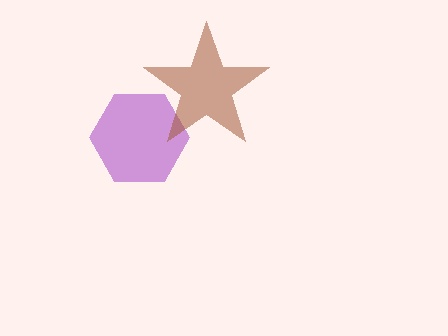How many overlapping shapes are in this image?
There are 2 overlapping shapes in the image.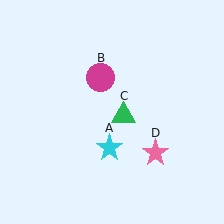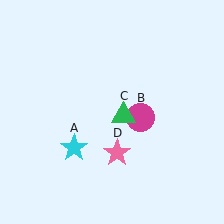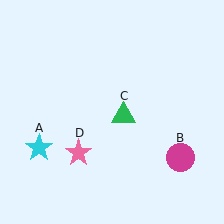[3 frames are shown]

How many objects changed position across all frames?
3 objects changed position: cyan star (object A), magenta circle (object B), pink star (object D).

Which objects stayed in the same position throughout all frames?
Green triangle (object C) remained stationary.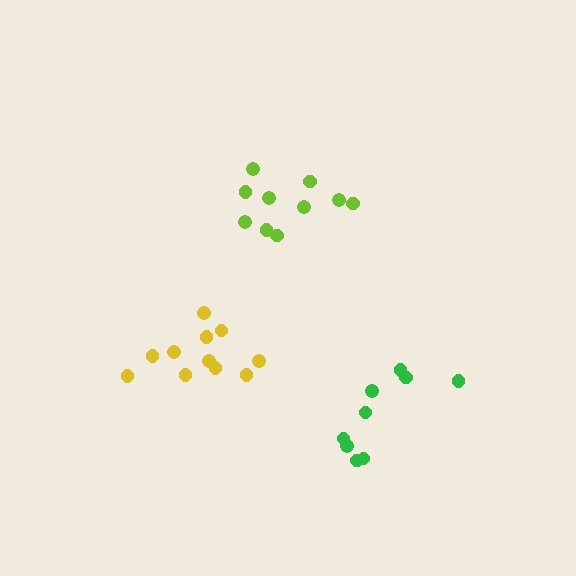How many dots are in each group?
Group 1: 10 dots, Group 2: 9 dots, Group 3: 11 dots (30 total).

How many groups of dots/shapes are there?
There are 3 groups.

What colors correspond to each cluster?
The clusters are colored: lime, green, yellow.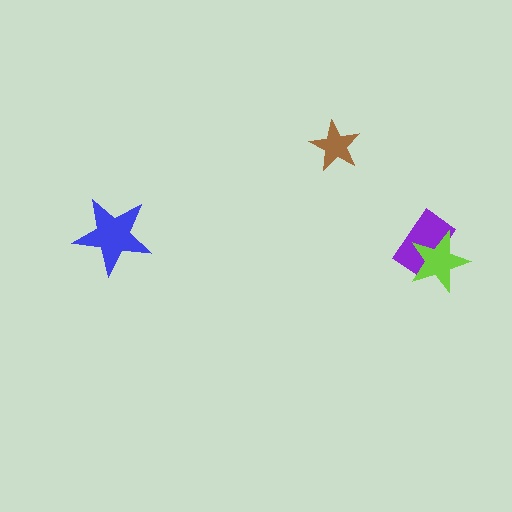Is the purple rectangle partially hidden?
Yes, it is partially covered by another shape.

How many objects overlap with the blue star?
0 objects overlap with the blue star.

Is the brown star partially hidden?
No, no other shape covers it.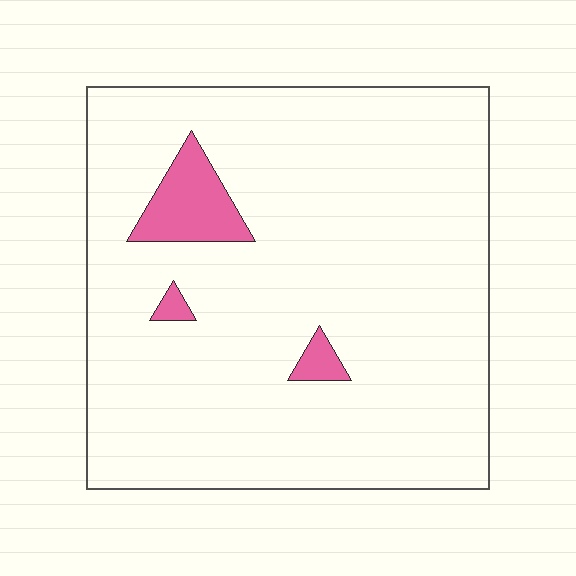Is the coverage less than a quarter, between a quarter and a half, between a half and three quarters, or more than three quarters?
Less than a quarter.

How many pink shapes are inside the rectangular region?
3.